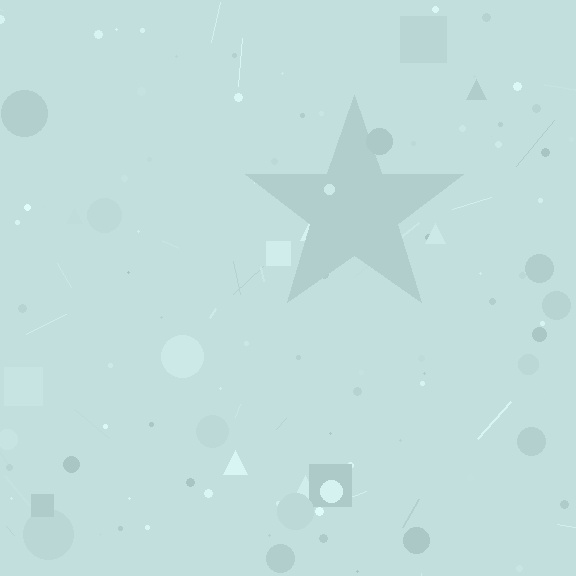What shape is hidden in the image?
A star is hidden in the image.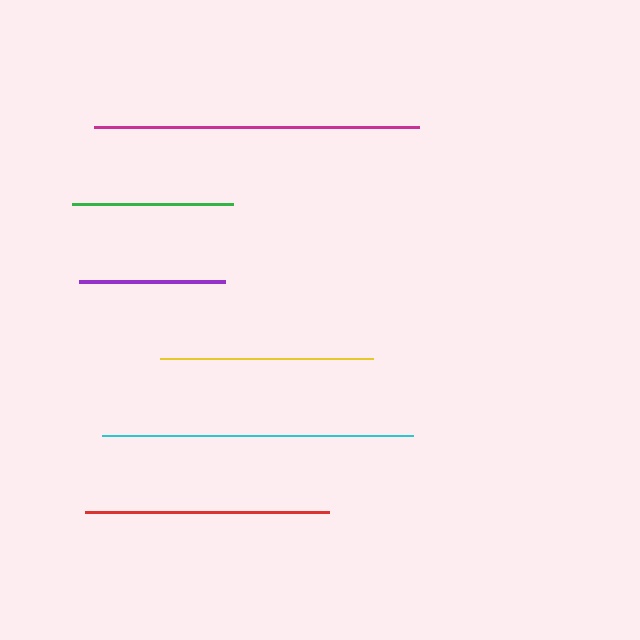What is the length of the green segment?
The green segment is approximately 161 pixels long.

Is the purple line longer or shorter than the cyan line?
The cyan line is longer than the purple line.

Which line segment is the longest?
The magenta line is the longest at approximately 325 pixels.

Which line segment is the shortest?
The purple line is the shortest at approximately 146 pixels.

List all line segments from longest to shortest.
From longest to shortest: magenta, cyan, red, yellow, green, purple.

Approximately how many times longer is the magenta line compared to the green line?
The magenta line is approximately 2.0 times the length of the green line.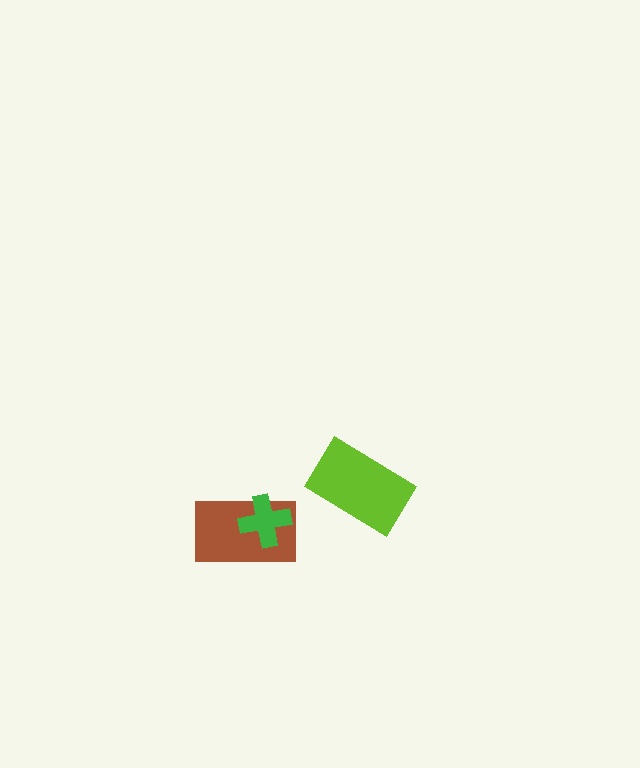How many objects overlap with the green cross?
1 object overlaps with the green cross.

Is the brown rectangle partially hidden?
Yes, it is partially covered by another shape.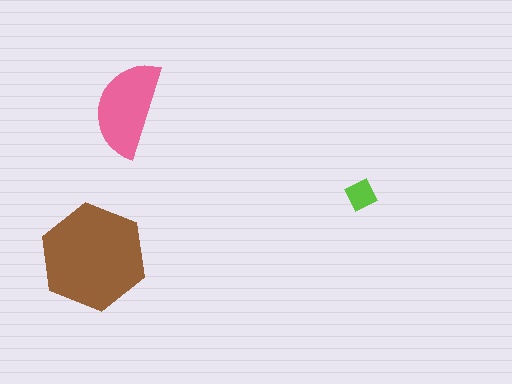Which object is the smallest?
The lime diamond.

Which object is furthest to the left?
The brown hexagon is leftmost.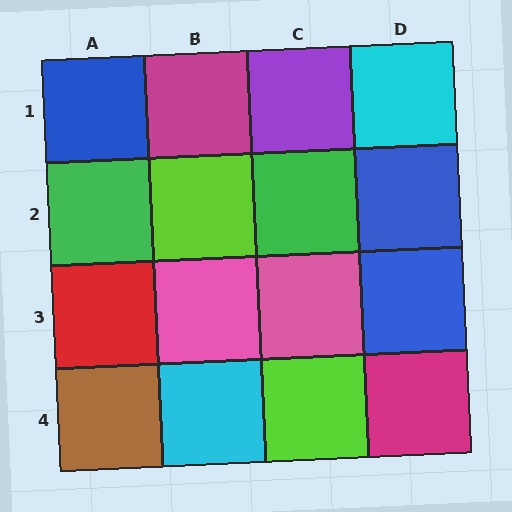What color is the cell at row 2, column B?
Lime.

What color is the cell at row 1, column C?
Purple.